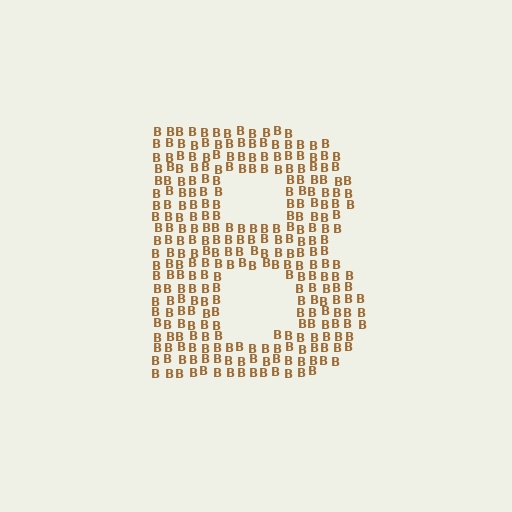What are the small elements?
The small elements are letter B's.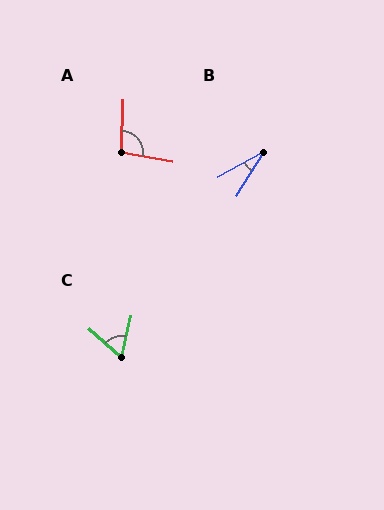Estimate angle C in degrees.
Approximately 62 degrees.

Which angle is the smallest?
B, at approximately 29 degrees.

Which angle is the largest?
A, at approximately 98 degrees.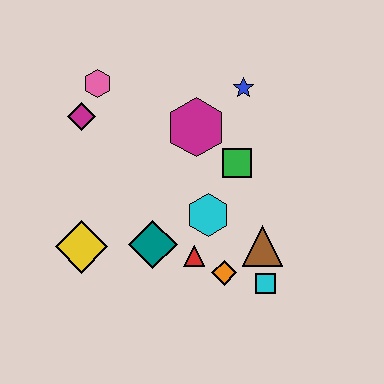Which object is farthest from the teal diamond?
The blue star is farthest from the teal diamond.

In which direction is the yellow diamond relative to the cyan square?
The yellow diamond is to the left of the cyan square.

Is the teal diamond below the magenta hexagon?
Yes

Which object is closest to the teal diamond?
The red triangle is closest to the teal diamond.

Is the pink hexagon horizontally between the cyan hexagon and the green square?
No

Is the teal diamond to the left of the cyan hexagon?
Yes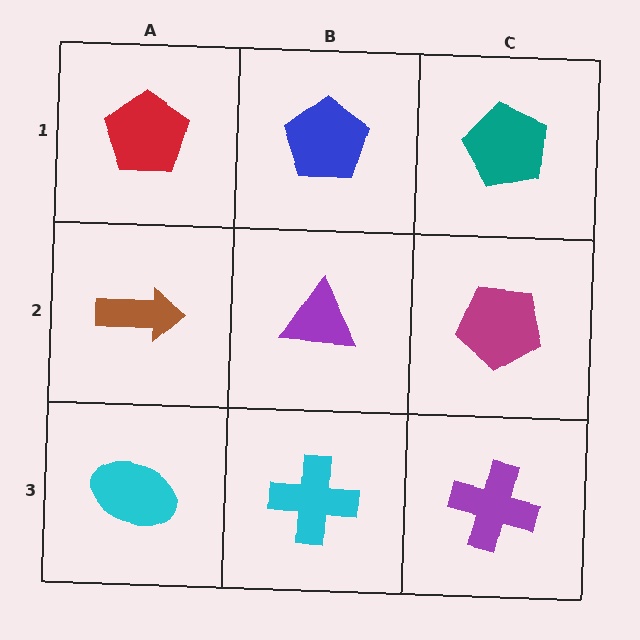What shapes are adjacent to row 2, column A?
A red pentagon (row 1, column A), a cyan ellipse (row 3, column A), a purple triangle (row 2, column B).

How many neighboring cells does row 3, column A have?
2.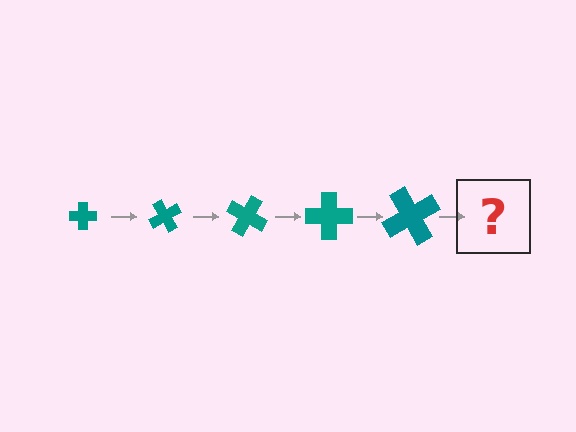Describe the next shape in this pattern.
It should be a cross, larger than the previous one and rotated 300 degrees from the start.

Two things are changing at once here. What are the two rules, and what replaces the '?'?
The two rules are that the cross grows larger each step and it rotates 60 degrees each step. The '?' should be a cross, larger than the previous one and rotated 300 degrees from the start.